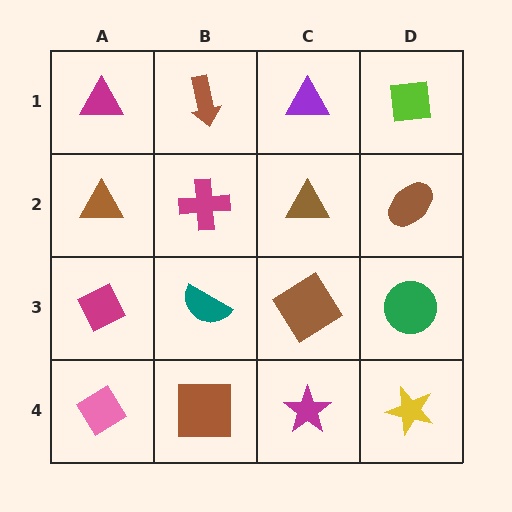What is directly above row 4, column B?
A teal semicircle.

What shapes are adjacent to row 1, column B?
A magenta cross (row 2, column B), a magenta triangle (row 1, column A), a purple triangle (row 1, column C).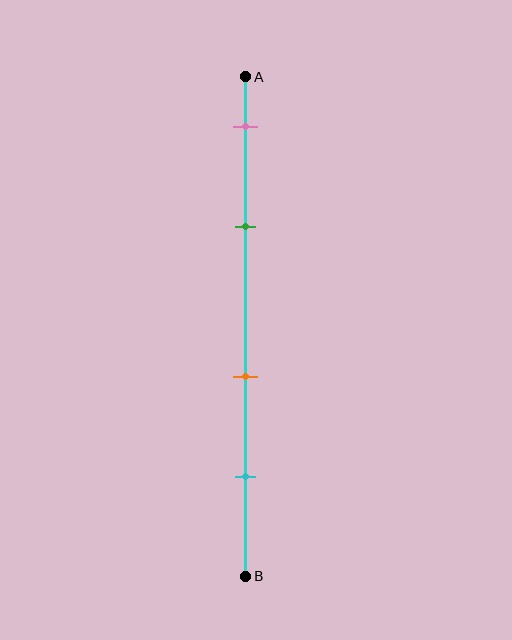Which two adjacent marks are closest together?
The pink and green marks are the closest adjacent pair.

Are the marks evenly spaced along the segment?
No, the marks are not evenly spaced.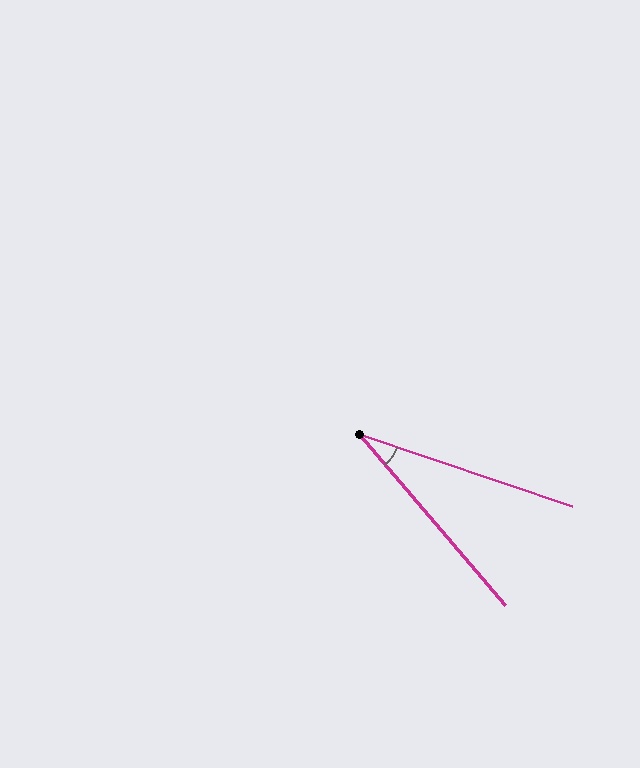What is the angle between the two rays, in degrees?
Approximately 31 degrees.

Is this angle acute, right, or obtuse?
It is acute.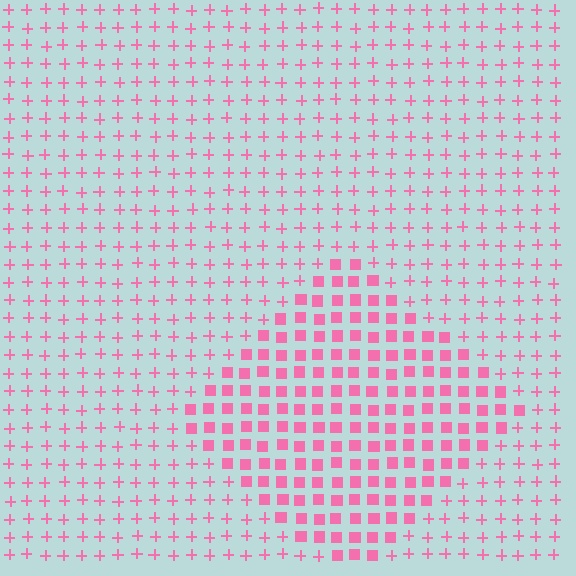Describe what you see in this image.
The image is filled with small pink elements arranged in a uniform grid. A diamond-shaped region contains squares, while the surrounding area contains plus signs. The boundary is defined purely by the change in element shape.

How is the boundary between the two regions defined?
The boundary is defined by a change in element shape: squares inside vs. plus signs outside. All elements share the same color and spacing.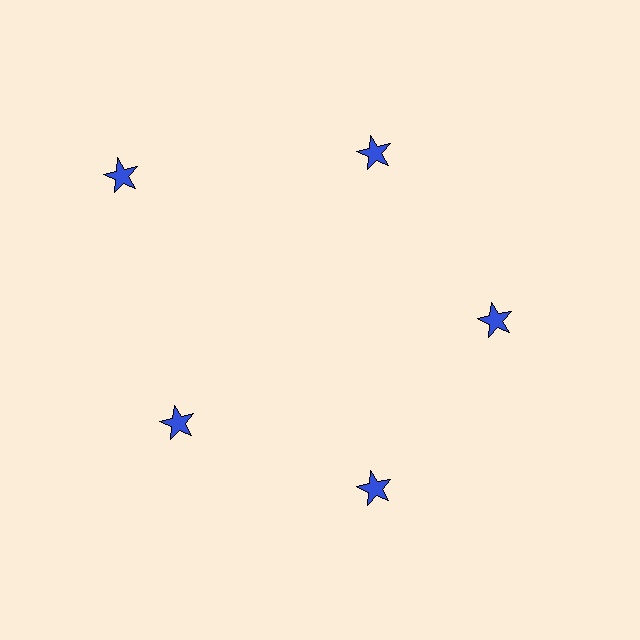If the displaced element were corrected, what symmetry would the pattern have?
It would have 5-fold rotational symmetry — the pattern would map onto itself every 72 degrees.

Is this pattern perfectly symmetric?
No. The 5 blue stars are arranged in a ring, but one element near the 10 o'clock position is pushed outward from the center, breaking the 5-fold rotational symmetry.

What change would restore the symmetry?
The symmetry would be restored by moving it inward, back onto the ring so that all 5 stars sit at equal angles and equal distance from the center.